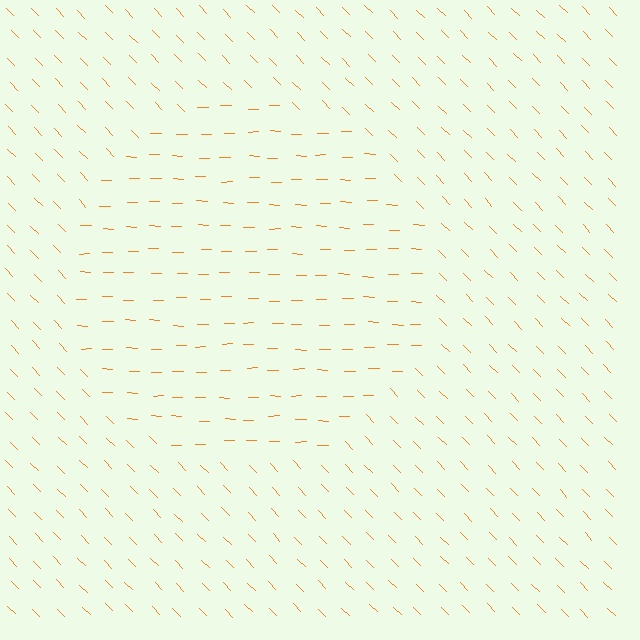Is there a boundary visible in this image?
Yes, there is a texture boundary formed by a change in line orientation.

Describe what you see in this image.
The image is filled with small orange line segments. A circle region in the image has lines oriented differently from the surrounding lines, creating a visible texture boundary.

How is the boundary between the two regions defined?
The boundary is defined purely by a change in line orientation (approximately 45 degrees difference). All lines are the same color and thickness.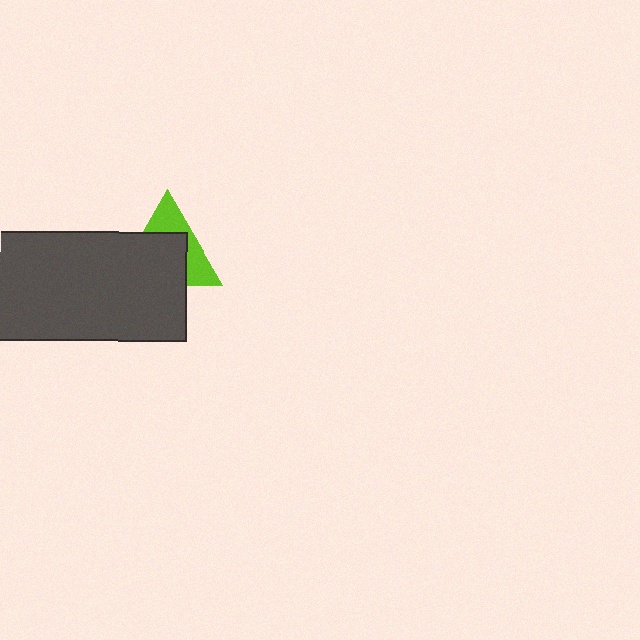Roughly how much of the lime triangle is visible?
A small part of it is visible (roughly 40%).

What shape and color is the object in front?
The object in front is a dark gray rectangle.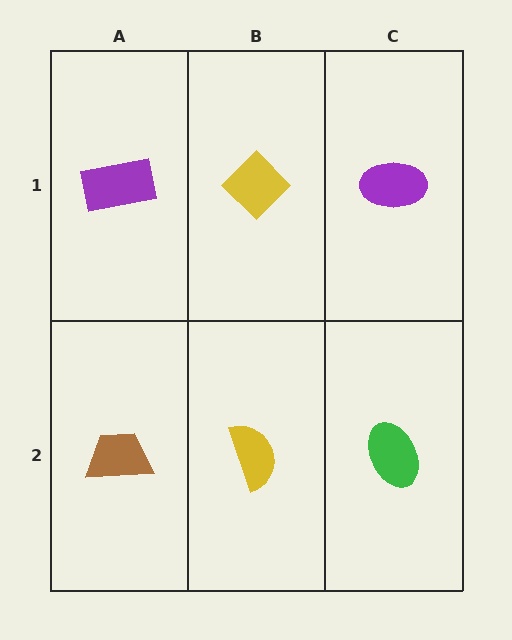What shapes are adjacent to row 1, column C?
A green ellipse (row 2, column C), a yellow diamond (row 1, column B).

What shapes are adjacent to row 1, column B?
A yellow semicircle (row 2, column B), a purple rectangle (row 1, column A), a purple ellipse (row 1, column C).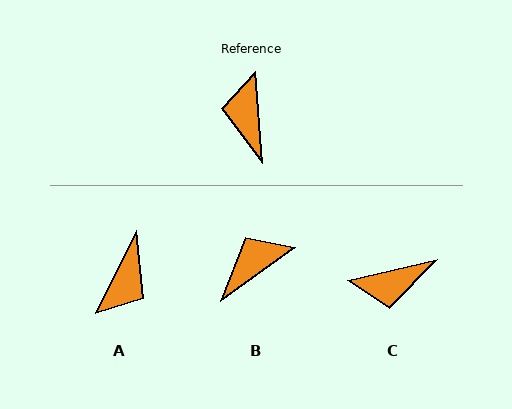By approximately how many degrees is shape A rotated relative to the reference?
Approximately 149 degrees counter-clockwise.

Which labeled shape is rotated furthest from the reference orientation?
A, about 149 degrees away.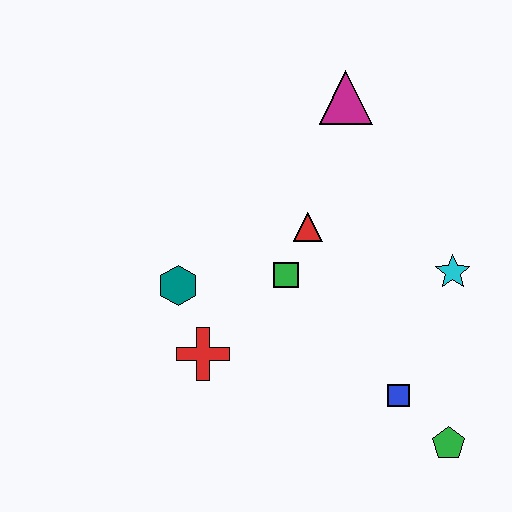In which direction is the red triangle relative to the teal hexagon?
The red triangle is to the right of the teal hexagon.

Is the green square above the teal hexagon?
Yes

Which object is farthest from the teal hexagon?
The green pentagon is farthest from the teal hexagon.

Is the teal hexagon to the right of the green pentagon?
No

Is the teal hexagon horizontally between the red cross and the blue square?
No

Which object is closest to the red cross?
The teal hexagon is closest to the red cross.